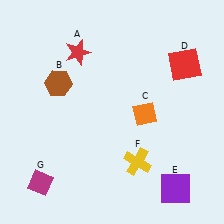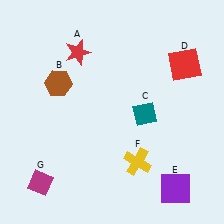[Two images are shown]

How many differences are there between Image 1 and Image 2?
There is 1 difference between the two images.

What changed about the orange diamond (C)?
In Image 1, C is orange. In Image 2, it changed to teal.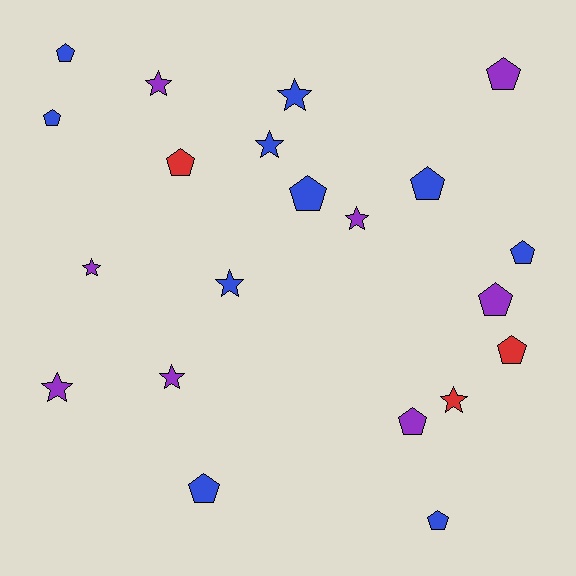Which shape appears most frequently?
Pentagon, with 12 objects.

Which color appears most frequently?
Blue, with 10 objects.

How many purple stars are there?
There are 5 purple stars.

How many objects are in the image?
There are 21 objects.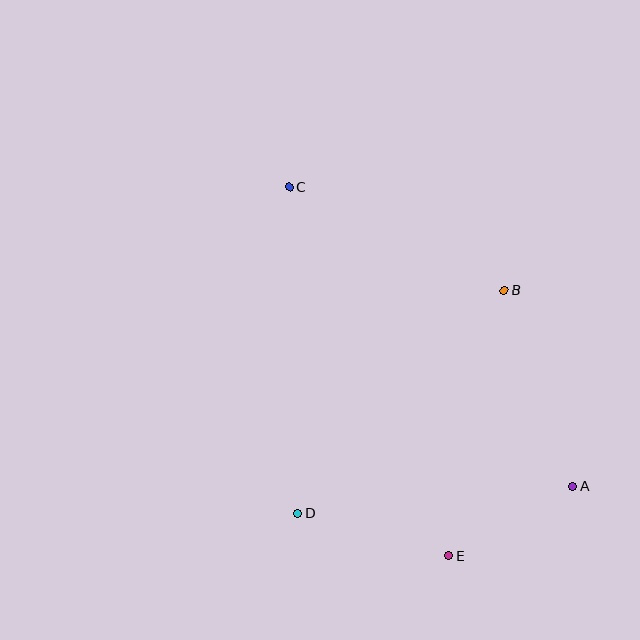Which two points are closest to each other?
Points A and E are closest to each other.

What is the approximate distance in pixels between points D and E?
The distance between D and E is approximately 157 pixels.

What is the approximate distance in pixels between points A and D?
The distance between A and D is approximately 277 pixels.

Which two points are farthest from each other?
Points A and C are farthest from each other.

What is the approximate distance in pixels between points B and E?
The distance between B and E is approximately 271 pixels.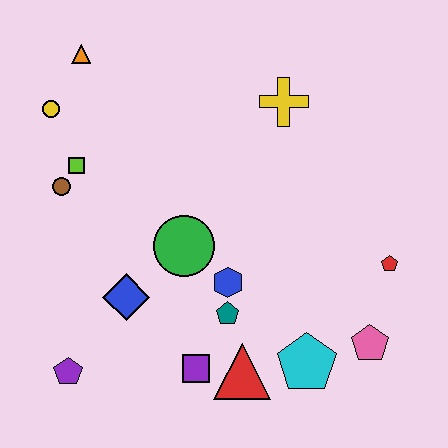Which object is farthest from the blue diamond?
The red pentagon is farthest from the blue diamond.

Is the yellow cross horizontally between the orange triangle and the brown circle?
No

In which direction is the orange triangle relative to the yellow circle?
The orange triangle is above the yellow circle.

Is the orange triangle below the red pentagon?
No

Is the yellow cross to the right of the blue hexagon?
Yes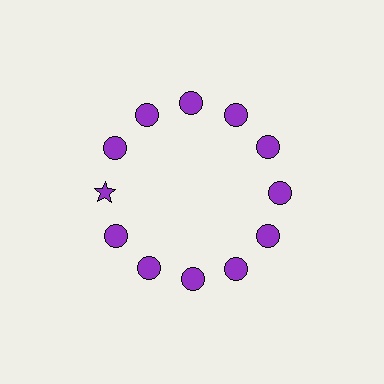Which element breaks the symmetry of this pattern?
The purple star at roughly the 9 o'clock position breaks the symmetry. All other shapes are purple circles.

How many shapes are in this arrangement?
There are 12 shapes arranged in a ring pattern.